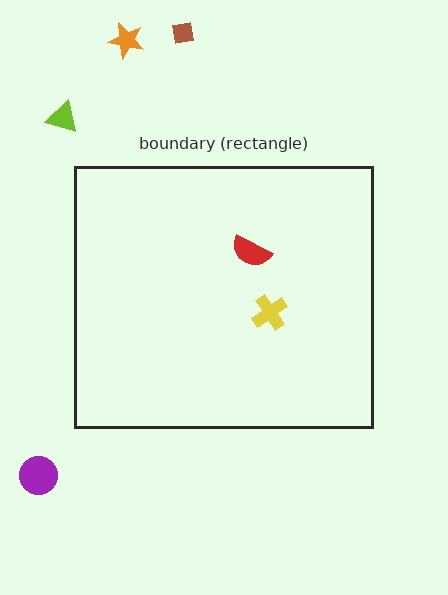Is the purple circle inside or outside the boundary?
Outside.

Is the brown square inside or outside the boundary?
Outside.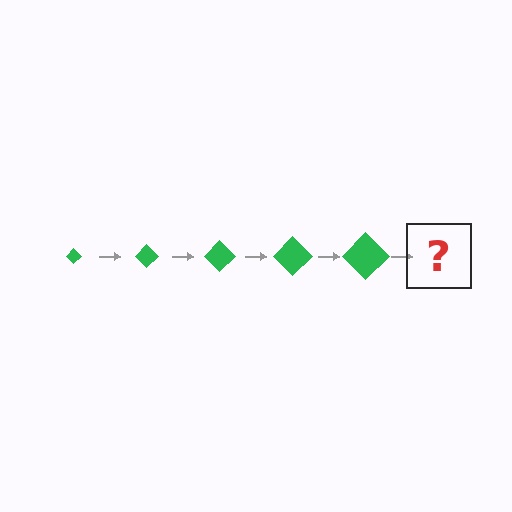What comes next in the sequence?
The next element should be a green diamond, larger than the previous one.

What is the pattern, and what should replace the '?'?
The pattern is that the diamond gets progressively larger each step. The '?' should be a green diamond, larger than the previous one.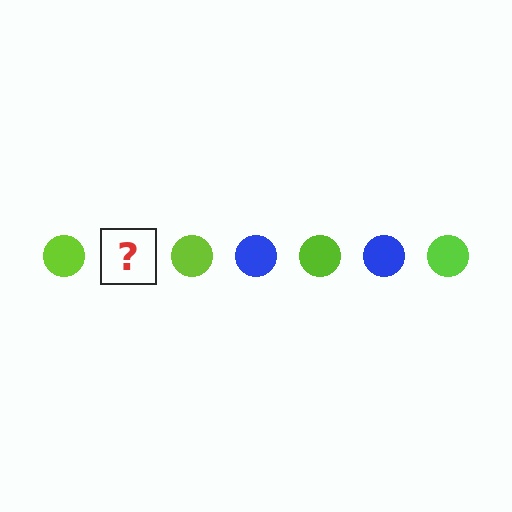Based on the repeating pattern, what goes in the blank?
The blank should be a blue circle.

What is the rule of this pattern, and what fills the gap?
The rule is that the pattern cycles through lime, blue circles. The gap should be filled with a blue circle.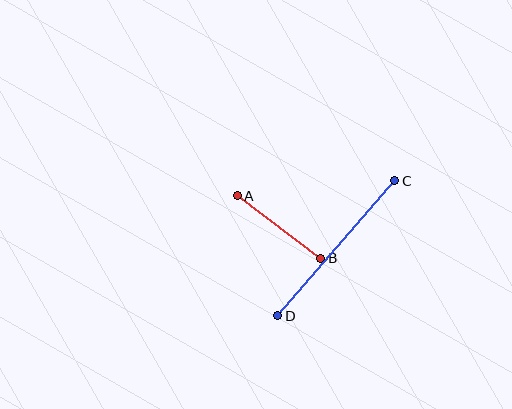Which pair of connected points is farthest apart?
Points C and D are farthest apart.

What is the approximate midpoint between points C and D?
The midpoint is at approximately (336, 248) pixels.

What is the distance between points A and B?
The distance is approximately 104 pixels.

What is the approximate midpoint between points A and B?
The midpoint is at approximately (279, 227) pixels.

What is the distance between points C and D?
The distance is approximately 178 pixels.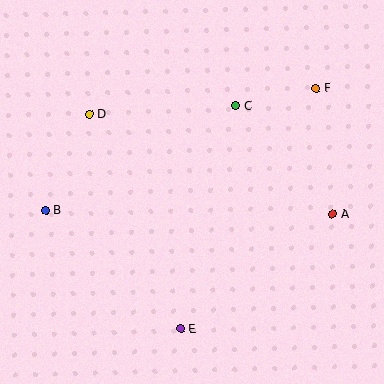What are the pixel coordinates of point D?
Point D is at (89, 114).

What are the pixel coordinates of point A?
Point A is at (332, 214).